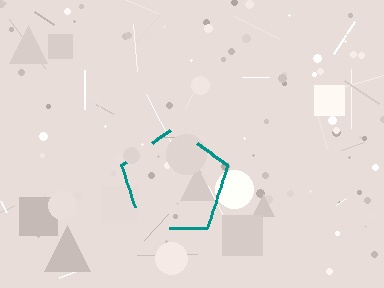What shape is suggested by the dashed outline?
The dashed outline suggests a pentagon.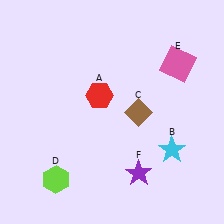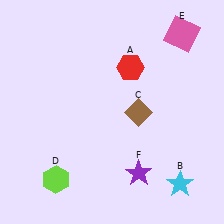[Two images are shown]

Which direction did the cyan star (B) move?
The cyan star (B) moved down.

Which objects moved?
The objects that moved are: the red hexagon (A), the cyan star (B), the pink square (E).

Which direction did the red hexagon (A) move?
The red hexagon (A) moved right.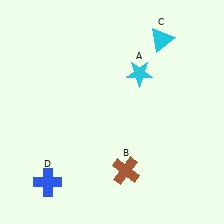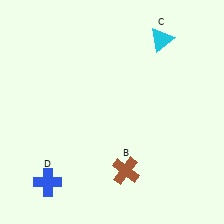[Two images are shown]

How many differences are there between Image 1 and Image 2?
There is 1 difference between the two images.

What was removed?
The cyan star (A) was removed in Image 2.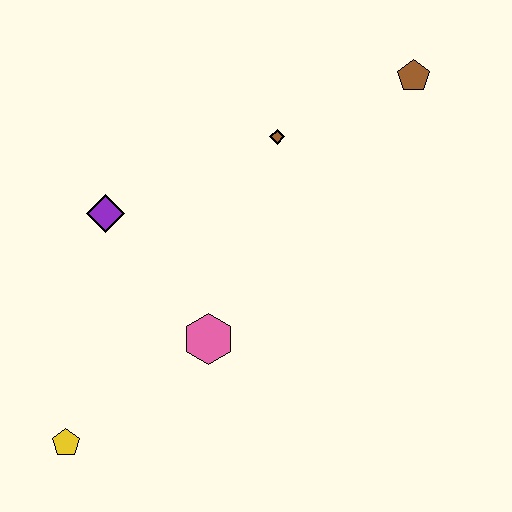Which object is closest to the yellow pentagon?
The pink hexagon is closest to the yellow pentagon.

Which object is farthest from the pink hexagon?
The brown pentagon is farthest from the pink hexagon.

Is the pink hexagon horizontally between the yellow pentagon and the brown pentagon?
Yes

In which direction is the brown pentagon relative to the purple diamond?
The brown pentagon is to the right of the purple diamond.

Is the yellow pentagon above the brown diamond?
No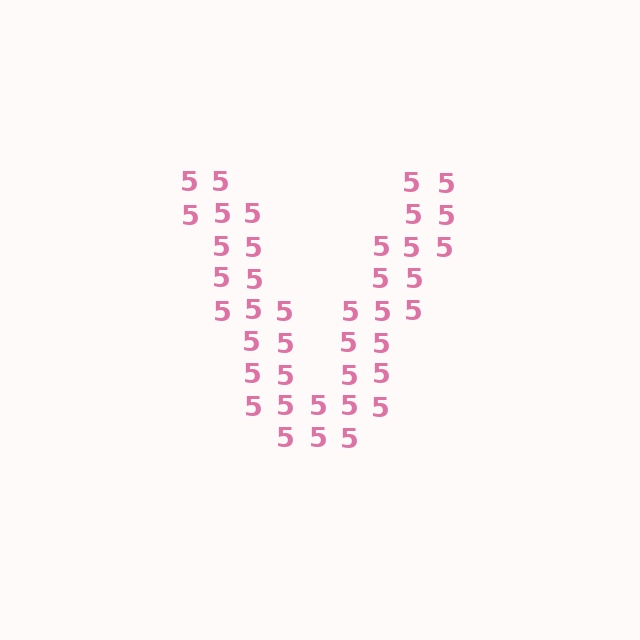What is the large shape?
The large shape is the letter V.